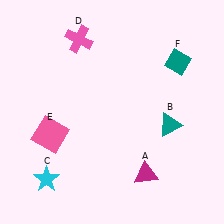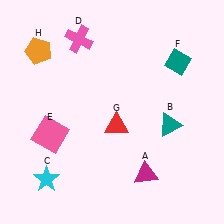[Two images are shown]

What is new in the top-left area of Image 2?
An orange pentagon (H) was added in the top-left area of Image 2.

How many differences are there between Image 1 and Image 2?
There are 2 differences between the two images.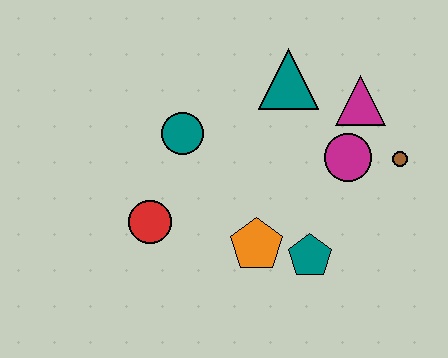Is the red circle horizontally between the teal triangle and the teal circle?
No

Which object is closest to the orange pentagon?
The teal pentagon is closest to the orange pentagon.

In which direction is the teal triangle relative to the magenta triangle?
The teal triangle is to the left of the magenta triangle.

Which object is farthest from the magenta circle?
The red circle is farthest from the magenta circle.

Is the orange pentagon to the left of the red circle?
No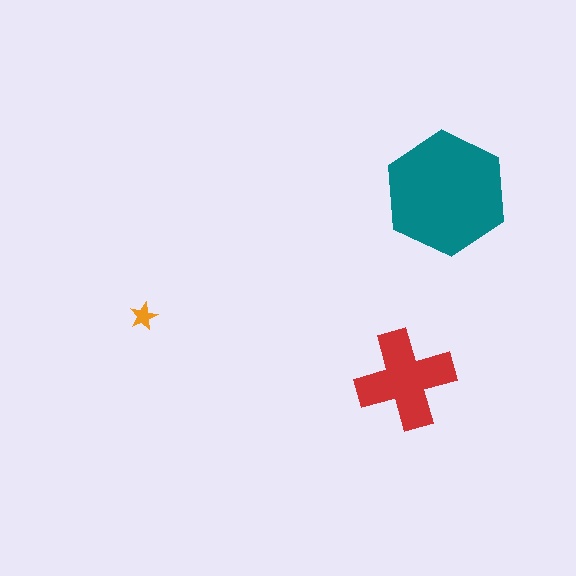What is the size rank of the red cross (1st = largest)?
2nd.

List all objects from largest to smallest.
The teal hexagon, the red cross, the orange star.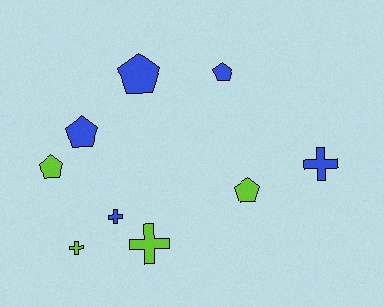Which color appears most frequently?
Blue, with 5 objects.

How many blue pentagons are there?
There are 3 blue pentagons.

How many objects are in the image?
There are 9 objects.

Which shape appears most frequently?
Pentagon, with 5 objects.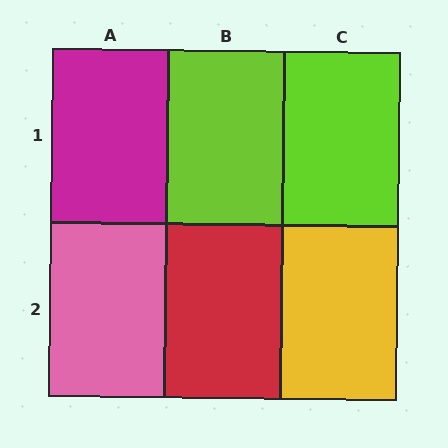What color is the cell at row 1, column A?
Magenta.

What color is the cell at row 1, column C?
Lime.